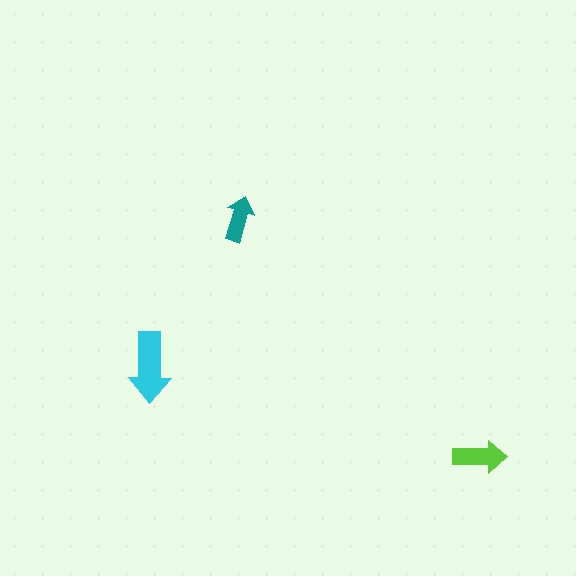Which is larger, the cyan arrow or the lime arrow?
The cyan one.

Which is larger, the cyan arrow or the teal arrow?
The cyan one.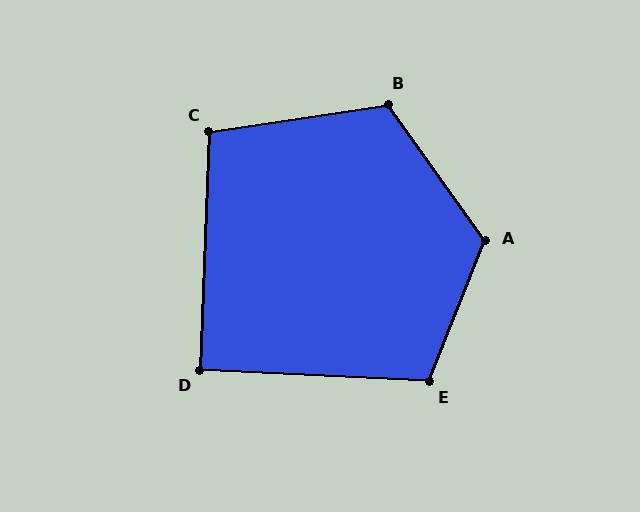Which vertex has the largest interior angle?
A, at approximately 123 degrees.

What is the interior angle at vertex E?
Approximately 109 degrees (obtuse).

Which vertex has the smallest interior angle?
D, at approximately 90 degrees.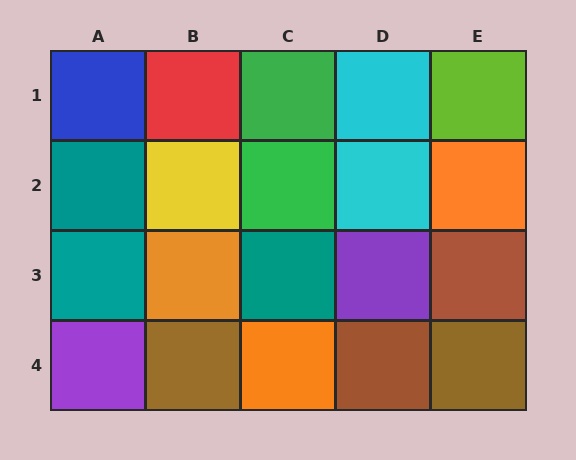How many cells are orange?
3 cells are orange.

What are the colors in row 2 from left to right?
Teal, yellow, green, cyan, orange.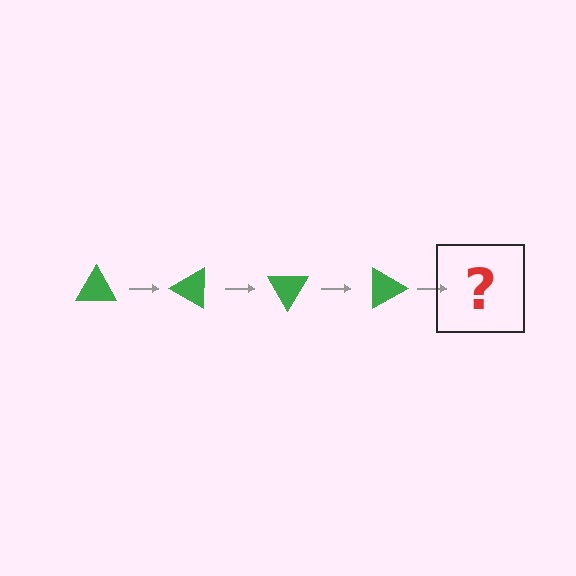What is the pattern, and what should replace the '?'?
The pattern is that the triangle rotates 30 degrees each step. The '?' should be a green triangle rotated 120 degrees.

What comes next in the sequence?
The next element should be a green triangle rotated 120 degrees.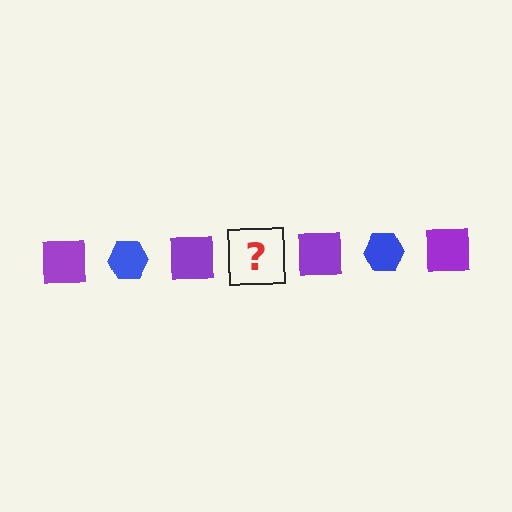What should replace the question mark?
The question mark should be replaced with a blue hexagon.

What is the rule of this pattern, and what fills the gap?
The rule is that the pattern alternates between purple square and blue hexagon. The gap should be filled with a blue hexagon.